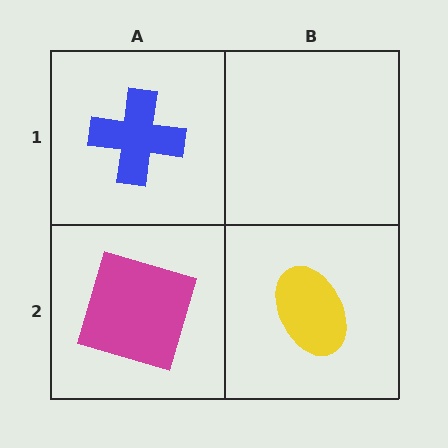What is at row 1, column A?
A blue cross.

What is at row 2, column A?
A magenta square.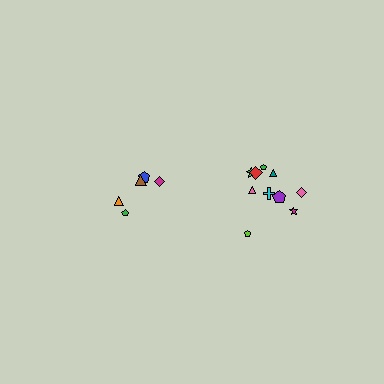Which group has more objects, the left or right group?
The right group.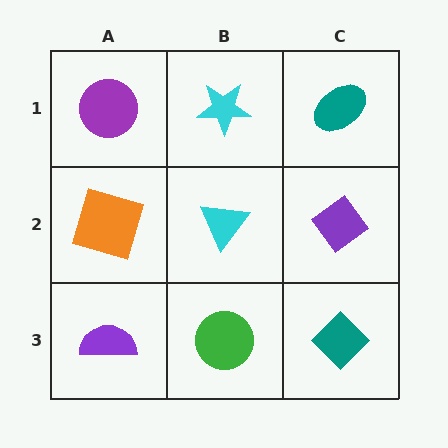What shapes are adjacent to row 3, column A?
An orange square (row 2, column A), a green circle (row 3, column B).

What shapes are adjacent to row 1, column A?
An orange square (row 2, column A), a cyan star (row 1, column B).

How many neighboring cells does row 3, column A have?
2.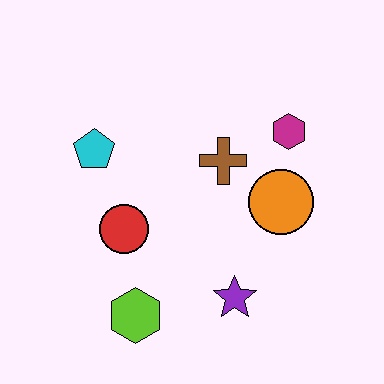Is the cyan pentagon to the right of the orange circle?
No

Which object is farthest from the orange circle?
The cyan pentagon is farthest from the orange circle.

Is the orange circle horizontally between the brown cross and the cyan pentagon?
No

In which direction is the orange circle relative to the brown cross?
The orange circle is to the right of the brown cross.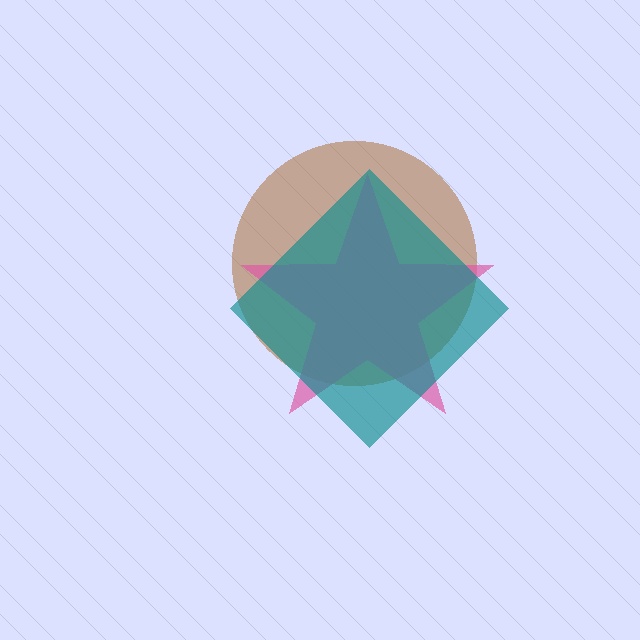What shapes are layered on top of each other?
The layered shapes are: a brown circle, a pink star, a teal diamond.